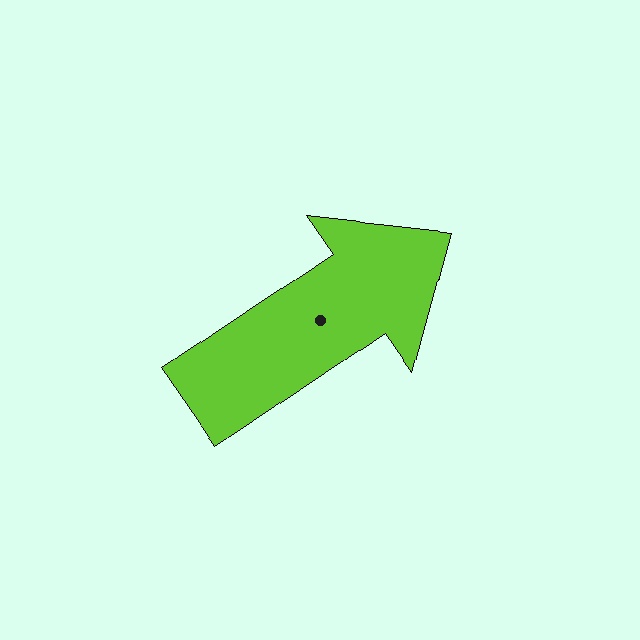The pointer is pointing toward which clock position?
Roughly 2 o'clock.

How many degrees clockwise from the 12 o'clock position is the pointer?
Approximately 56 degrees.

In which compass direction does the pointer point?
Northeast.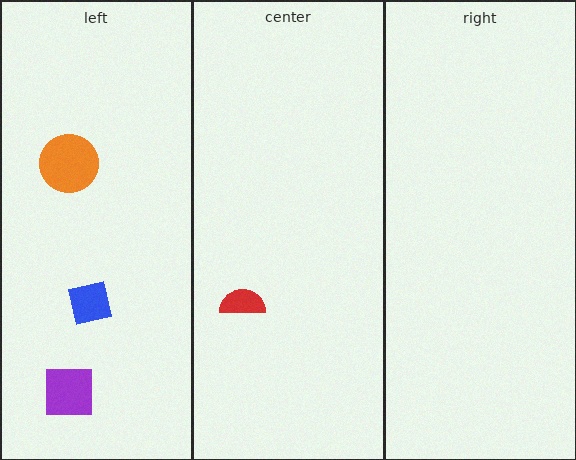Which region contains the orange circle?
The left region.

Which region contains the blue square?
The left region.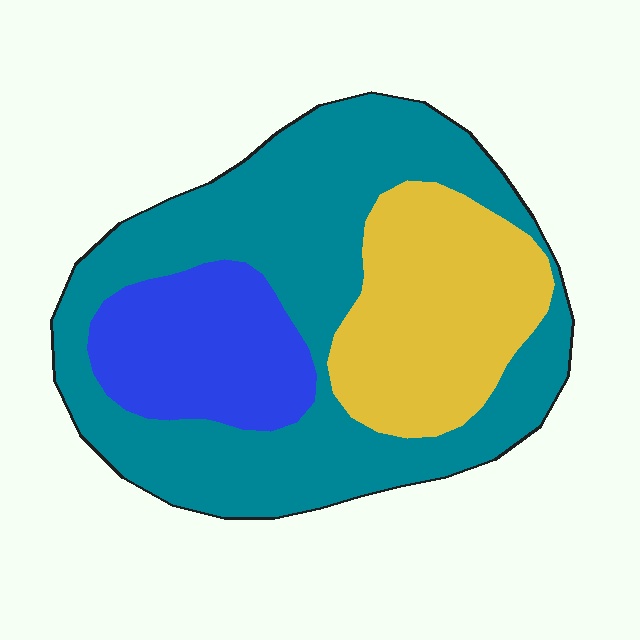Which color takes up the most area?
Teal, at roughly 55%.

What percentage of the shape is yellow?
Yellow covers about 25% of the shape.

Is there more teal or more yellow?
Teal.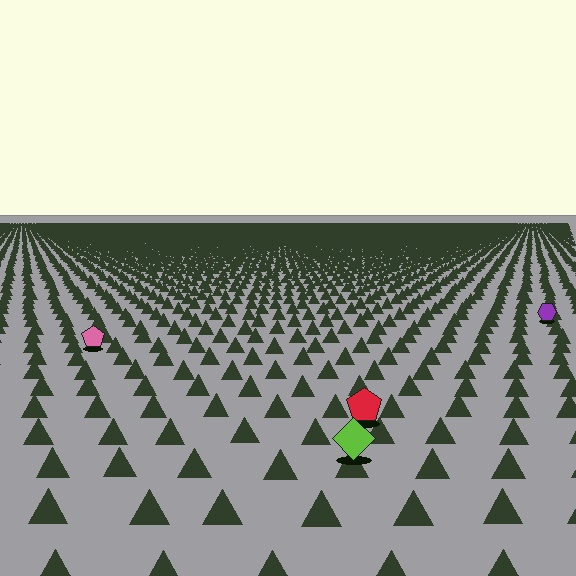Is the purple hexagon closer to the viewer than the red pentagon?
No. The red pentagon is closer — you can tell from the texture gradient: the ground texture is coarser near it.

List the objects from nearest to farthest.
From nearest to farthest: the lime diamond, the red pentagon, the pink pentagon, the purple hexagon.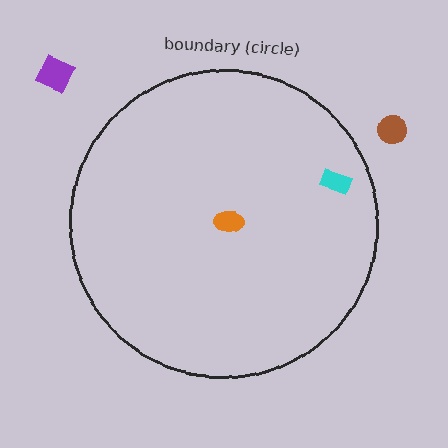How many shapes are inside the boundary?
2 inside, 2 outside.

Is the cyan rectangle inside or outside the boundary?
Inside.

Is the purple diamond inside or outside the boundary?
Outside.